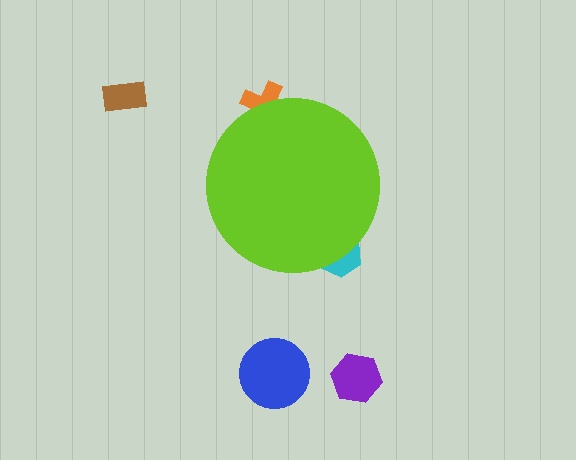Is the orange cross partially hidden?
Yes, the orange cross is partially hidden behind the lime circle.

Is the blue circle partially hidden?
No, the blue circle is fully visible.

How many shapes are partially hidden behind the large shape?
2 shapes are partially hidden.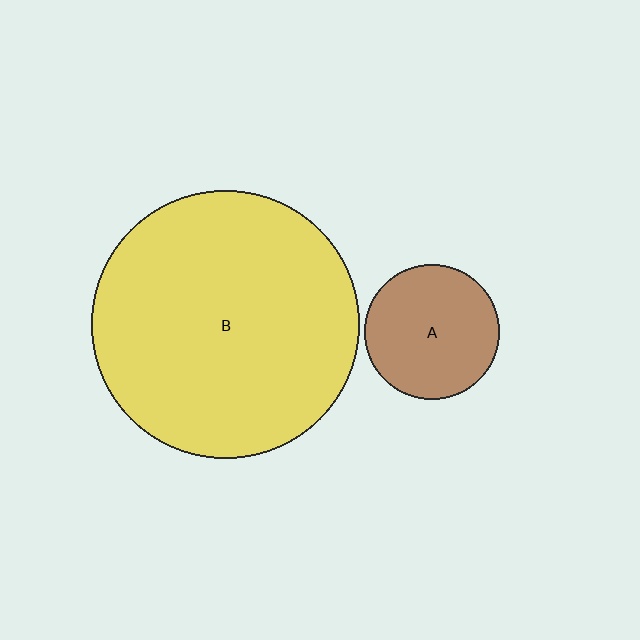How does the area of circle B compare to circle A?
Approximately 3.9 times.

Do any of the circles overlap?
No, none of the circles overlap.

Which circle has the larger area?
Circle B (yellow).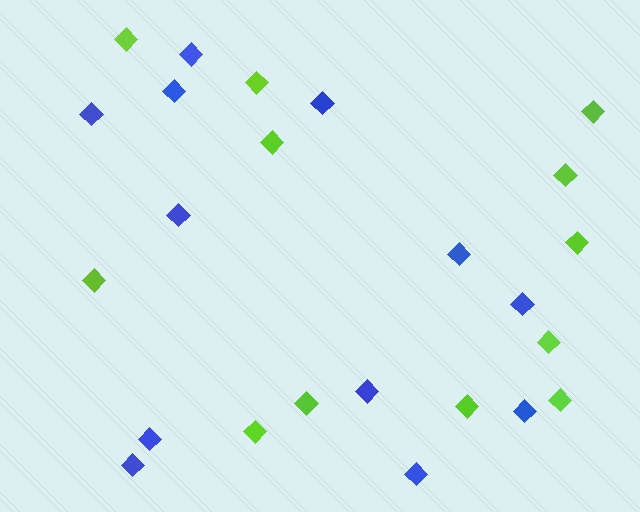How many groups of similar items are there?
There are 2 groups: one group of blue diamonds (12) and one group of lime diamonds (12).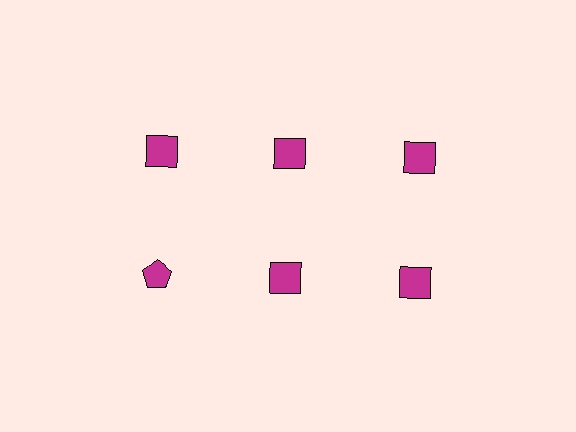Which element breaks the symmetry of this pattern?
The magenta pentagon in the second row, leftmost column breaks the symmetry. All other shapes are magenta squares.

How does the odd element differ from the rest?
It has a different shape: pentagon instead of square.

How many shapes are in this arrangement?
There are 6 shapes arranged in a grid pattern.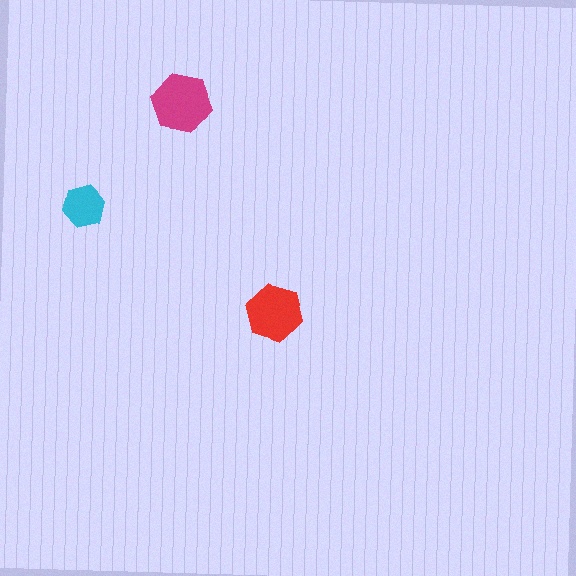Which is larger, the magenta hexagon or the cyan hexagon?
The magenta one.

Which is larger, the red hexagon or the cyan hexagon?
The red one.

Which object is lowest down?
The red hexagon is bottommost.